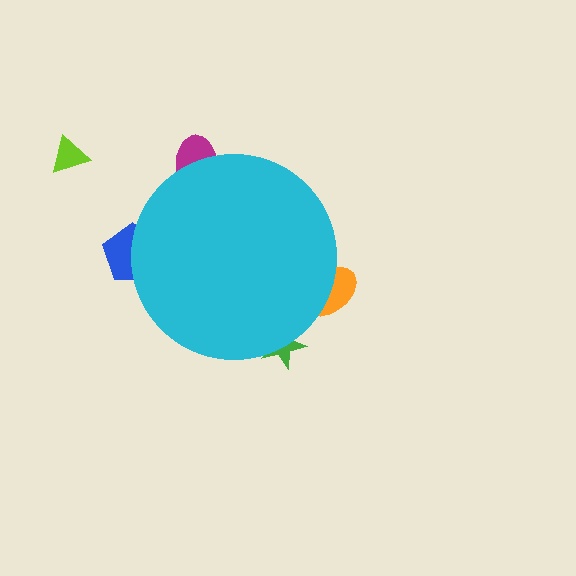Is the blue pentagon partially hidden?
Yes, the blue pentagon is partially hidden behind the cyan circle.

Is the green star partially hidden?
Yes, the green star is partially hidden behind the cyan circle.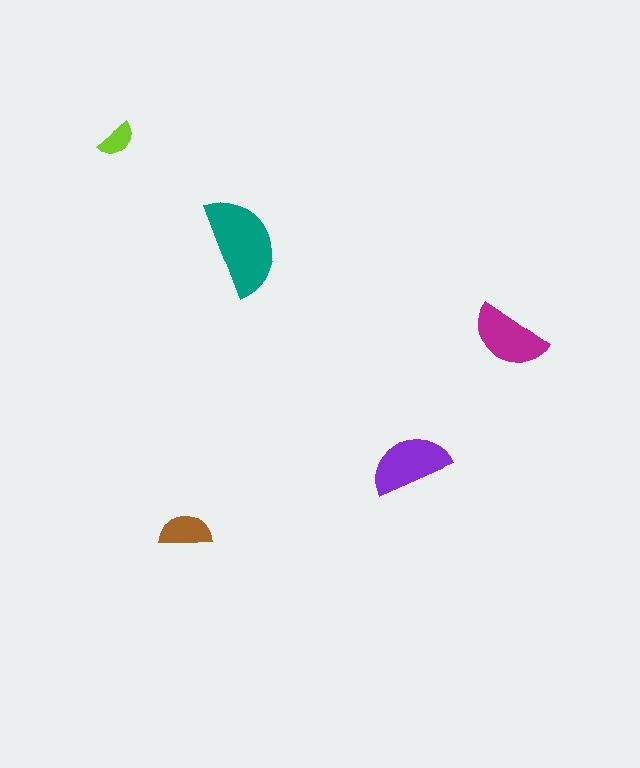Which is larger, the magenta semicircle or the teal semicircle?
The teal one.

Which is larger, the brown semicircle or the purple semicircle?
The purple one.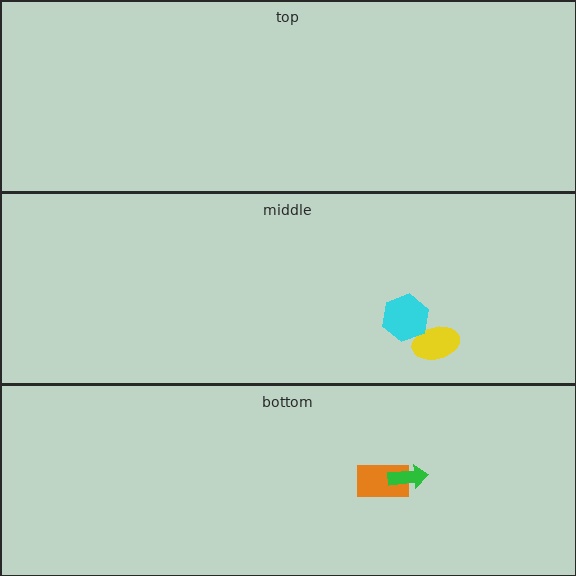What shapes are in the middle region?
The yellow ellipse, the cyan hexagon.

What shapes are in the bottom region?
The orange rectangle, the green arrow.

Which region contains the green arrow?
The bottom region.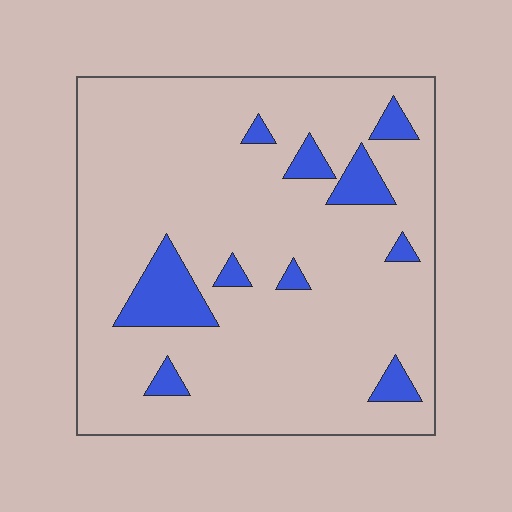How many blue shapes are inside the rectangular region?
10.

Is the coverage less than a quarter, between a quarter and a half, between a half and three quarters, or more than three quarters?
Less than a quarter.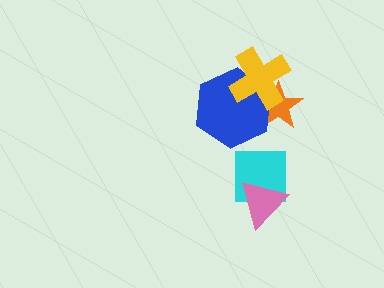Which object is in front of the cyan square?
The pink triangle is in front of the cyan square.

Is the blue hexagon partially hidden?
Yes, it is partially covered by another shape.